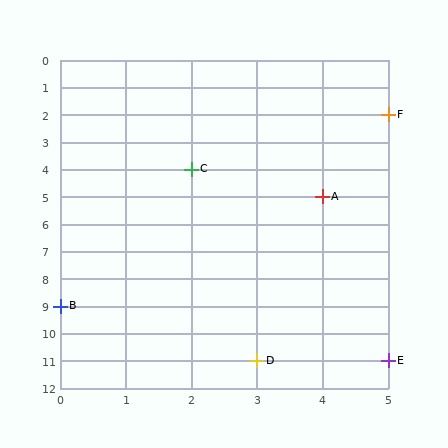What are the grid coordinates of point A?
Point A is at grid coordinates (4, 5).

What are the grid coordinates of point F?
Point F is at grid coordinates (5, 2).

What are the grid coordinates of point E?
Point E is at grid coordinates (5, 11).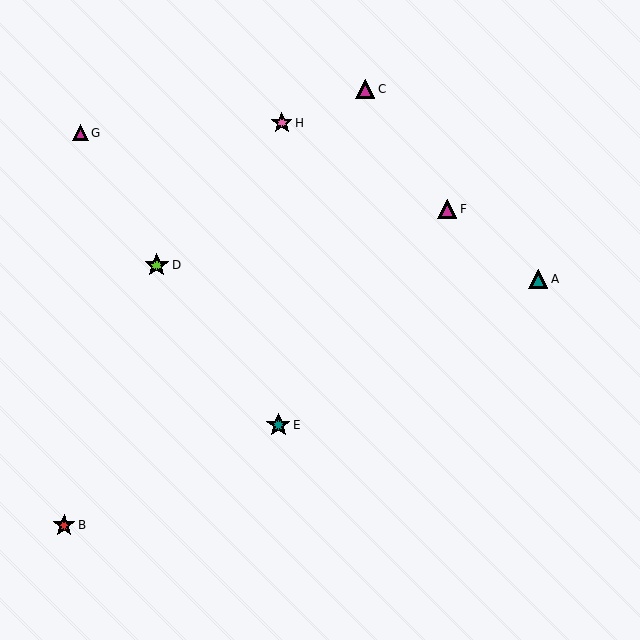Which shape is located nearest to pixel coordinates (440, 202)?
The magenta triangle (labeled F) at (447, 209) is nearest to that location.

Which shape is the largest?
The teal star (labeled E) is the largest.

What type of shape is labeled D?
Shape D is a lime star.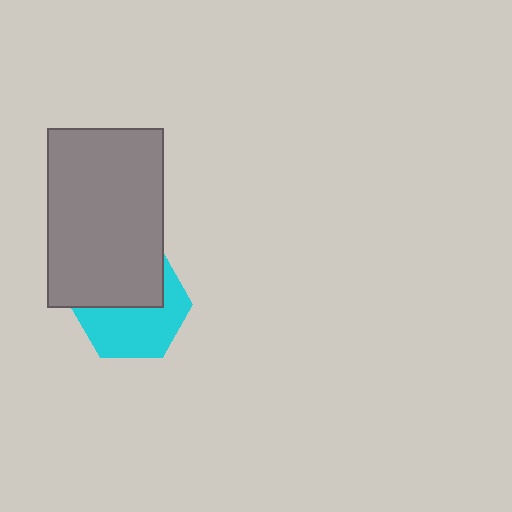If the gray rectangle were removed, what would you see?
You would see the complete cyan hexagon.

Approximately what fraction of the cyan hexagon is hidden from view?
Roughly 45% of the cyan hexagon is hidden behind the gray rectangle.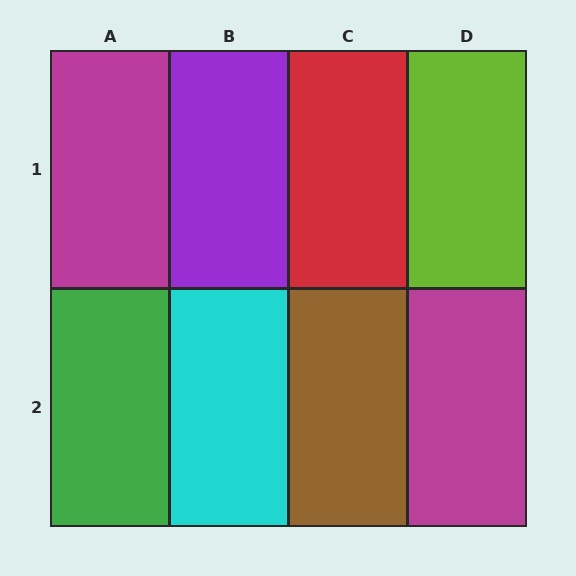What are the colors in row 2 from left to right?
Green, cyan, brown, magenta.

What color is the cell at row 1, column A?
Magenta.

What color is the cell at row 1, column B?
Purple.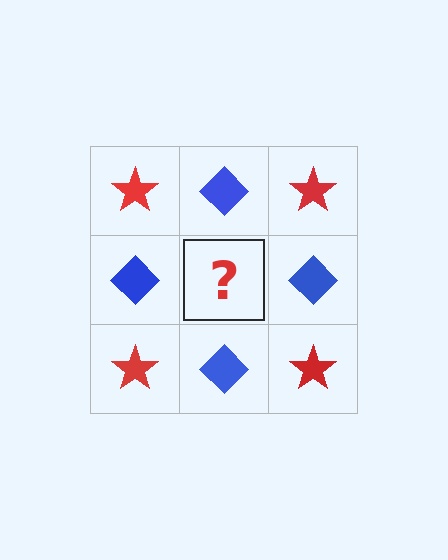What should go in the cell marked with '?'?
The missing cell should contain a red star.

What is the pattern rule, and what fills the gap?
The rule is that it alternates red star and blue diamond in a checkerboard pattern. The gap should be filled with a red star.